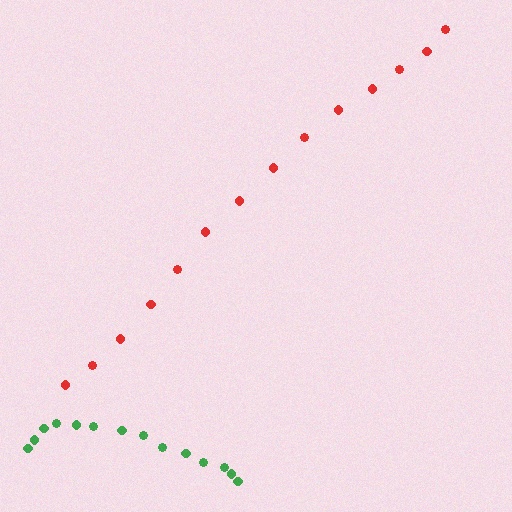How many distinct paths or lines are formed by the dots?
There are 2 distinct paths.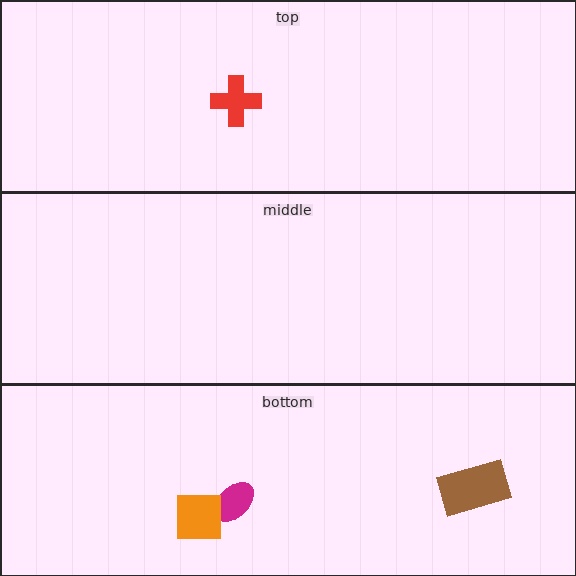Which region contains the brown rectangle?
The bottom region.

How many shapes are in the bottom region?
3.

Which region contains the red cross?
The top region.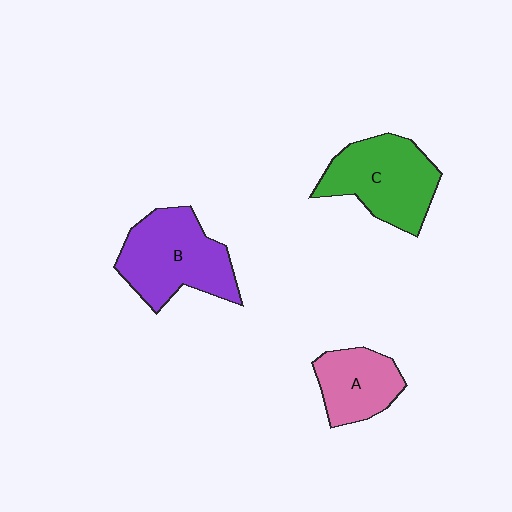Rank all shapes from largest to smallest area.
From largest to smallest: B (purple), C (green), A (pink).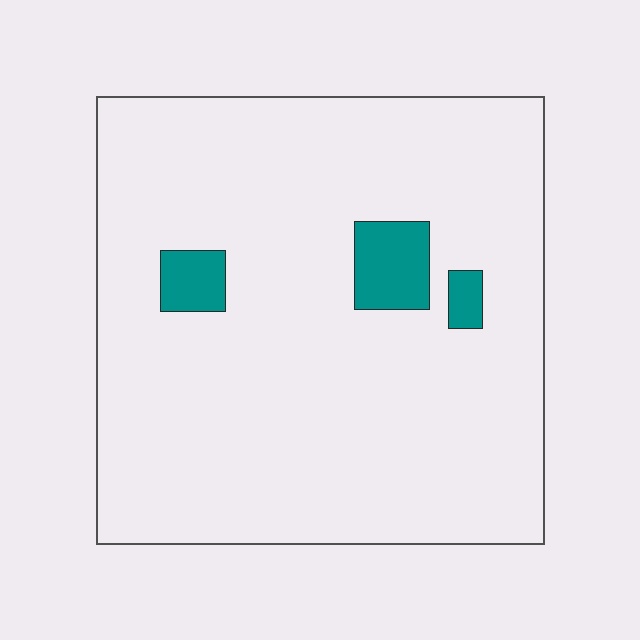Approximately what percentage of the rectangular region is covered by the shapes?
Approximately 5%.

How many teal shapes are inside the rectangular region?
3.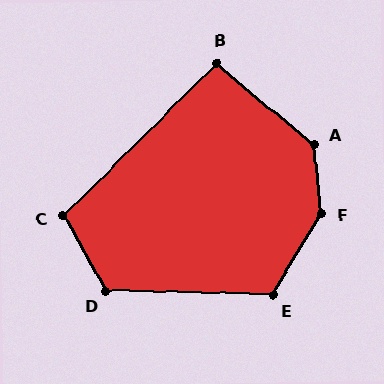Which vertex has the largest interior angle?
F, at approximately 144 degrees.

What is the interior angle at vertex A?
Approximately 136 degrees (obtuse).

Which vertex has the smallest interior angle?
B, at approximately 95 degrees.